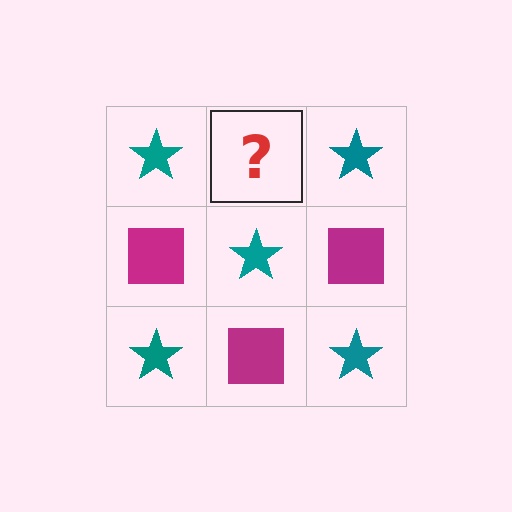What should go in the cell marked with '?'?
The missing cell should contain a magenta square.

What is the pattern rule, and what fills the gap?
The rule is that it alternates teal star and magenta square in a checkerboard pattern. The gap should be filled with a magenta square.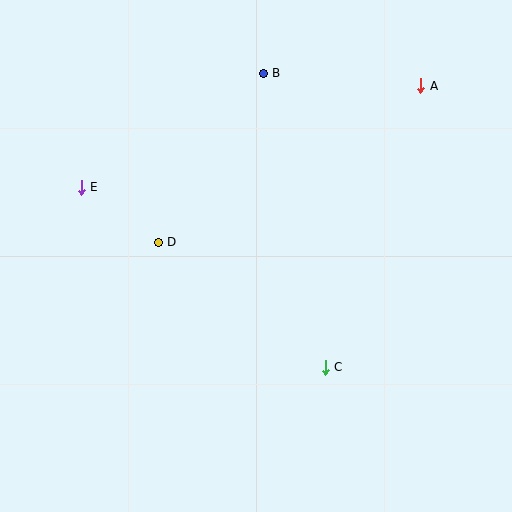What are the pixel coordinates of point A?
Point A is at (421, 86).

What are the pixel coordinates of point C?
Point C is at (325, 367).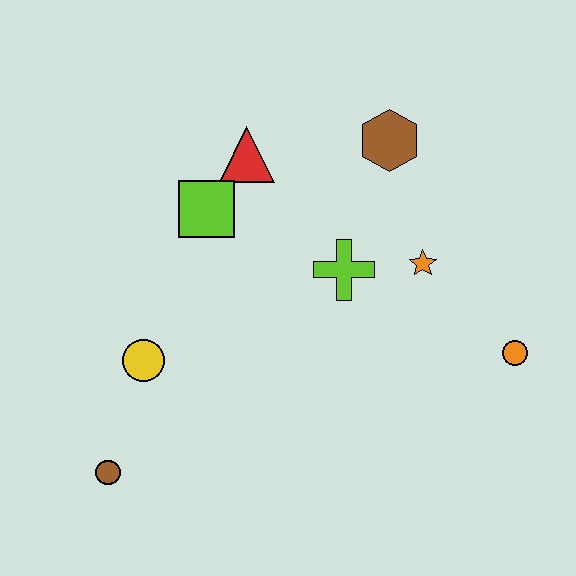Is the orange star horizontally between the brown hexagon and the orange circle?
Yes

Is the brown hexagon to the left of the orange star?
Yes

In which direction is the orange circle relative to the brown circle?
The orange circle is to the right of the brown circle.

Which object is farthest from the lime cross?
The brown circle is farthest from the lime cross.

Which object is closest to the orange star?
The lime cross is closest to the orange star.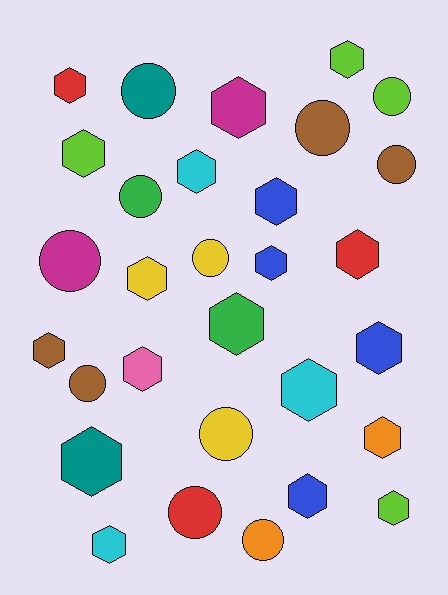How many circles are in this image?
There are 11 circles.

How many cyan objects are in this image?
There are 3 cyan objects.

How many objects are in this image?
There are 30 objects.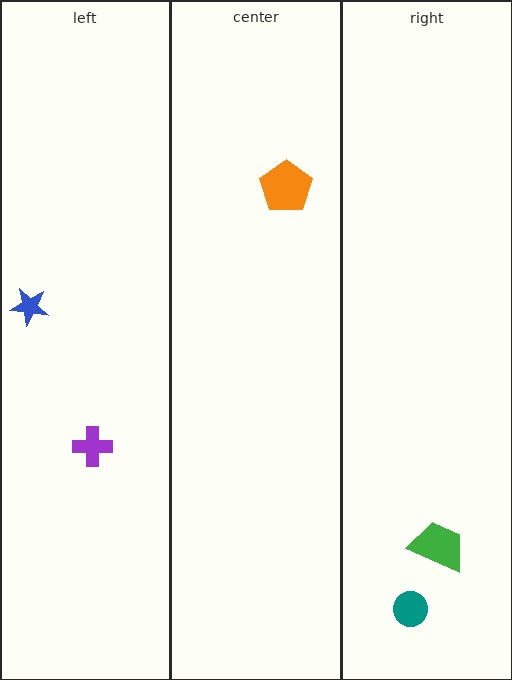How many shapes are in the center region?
1.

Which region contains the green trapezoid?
The right region.